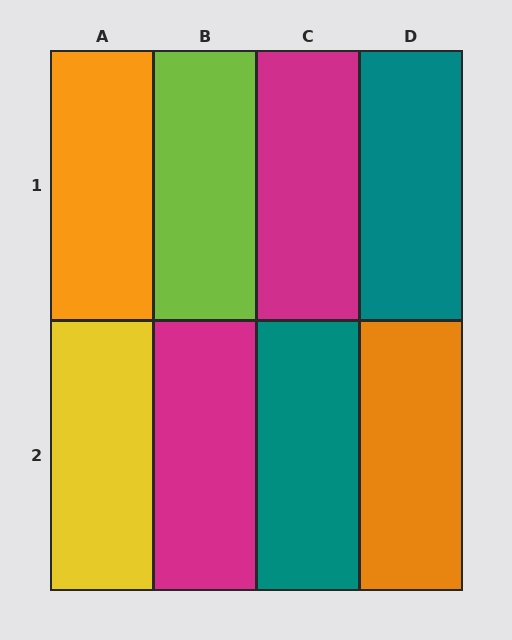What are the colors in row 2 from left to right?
Yellow, magenta, teal, orange.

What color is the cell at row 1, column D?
Teal.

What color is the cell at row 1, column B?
Lime.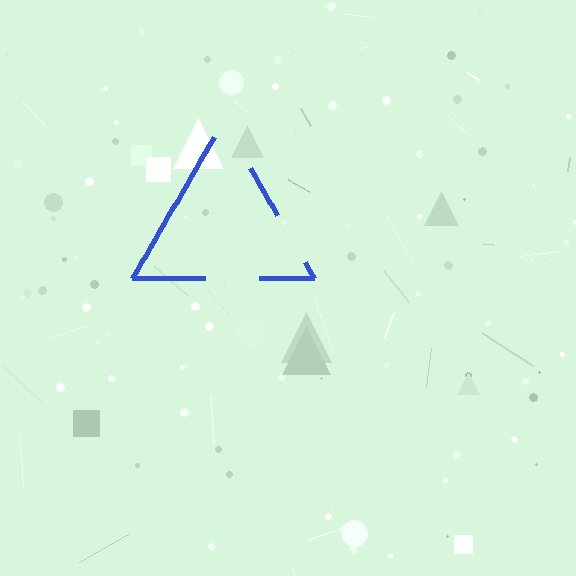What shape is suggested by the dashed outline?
The dashed outline suggests a triangle.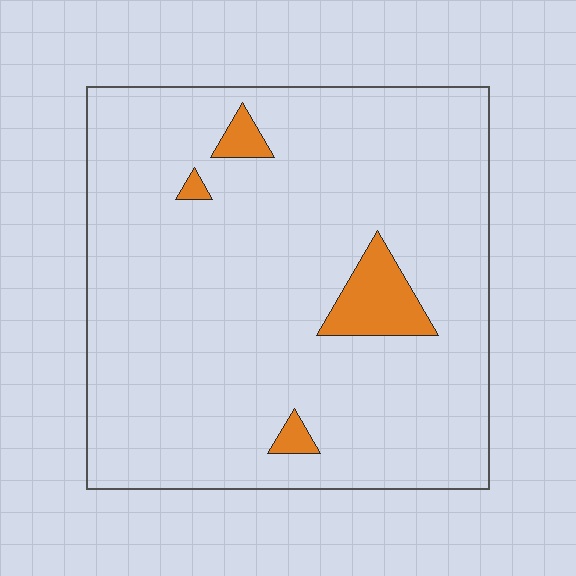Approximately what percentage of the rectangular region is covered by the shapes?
Approximately 5%.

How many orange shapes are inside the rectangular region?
4.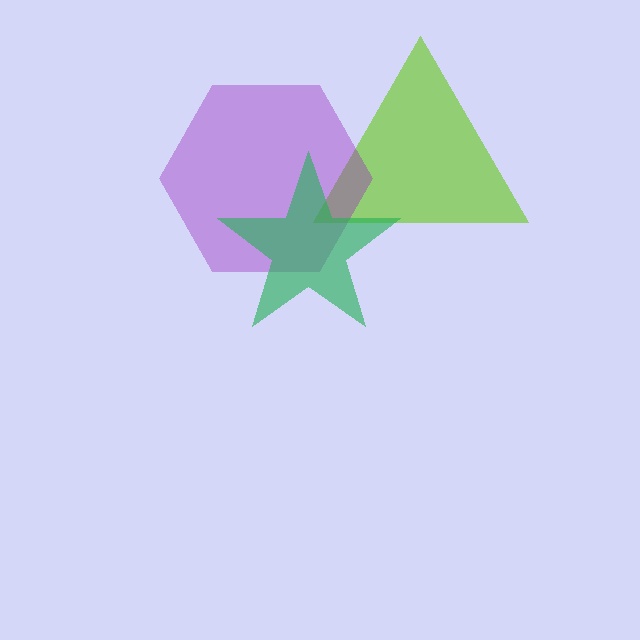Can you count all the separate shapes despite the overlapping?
Yes, there are 3 separate shapes.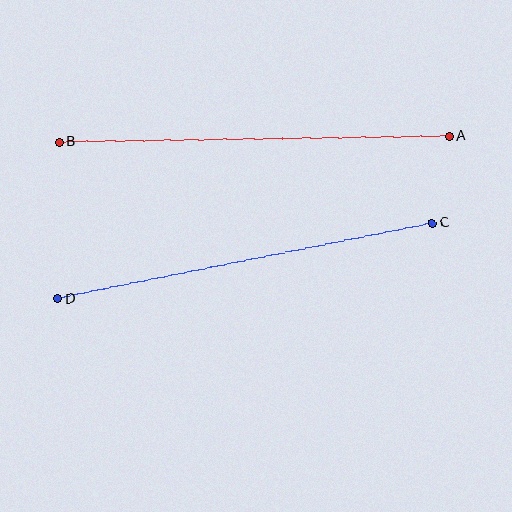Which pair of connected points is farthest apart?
Points A and B are farthest apart.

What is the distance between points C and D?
The distance is approximately 382 pixels.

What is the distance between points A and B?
The distance is approximately 391 pixels.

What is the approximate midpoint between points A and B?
The midpoint is at approximately (254, 139) pixels.